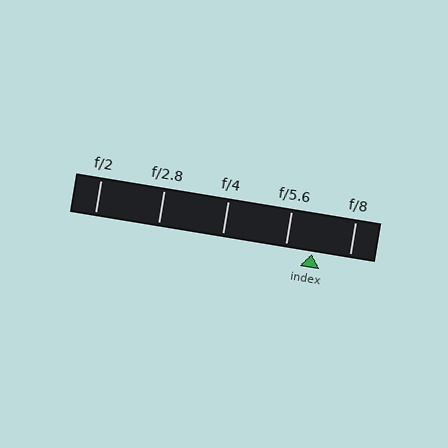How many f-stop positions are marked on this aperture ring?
There are 5 f-stop positions marked.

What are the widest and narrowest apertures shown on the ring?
The widest aperture shown is f/2 and the narrowest is f/8.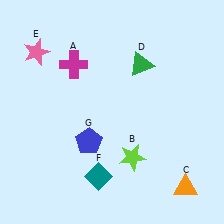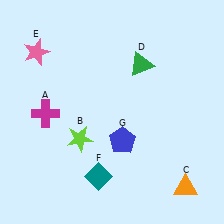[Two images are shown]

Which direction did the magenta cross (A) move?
The magenta cross (A) moved down.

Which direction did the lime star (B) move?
The lime star (B) moved left.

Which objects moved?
The objects that moved are: the magenta cross (A), the lime star (B), the blue pentagon (G).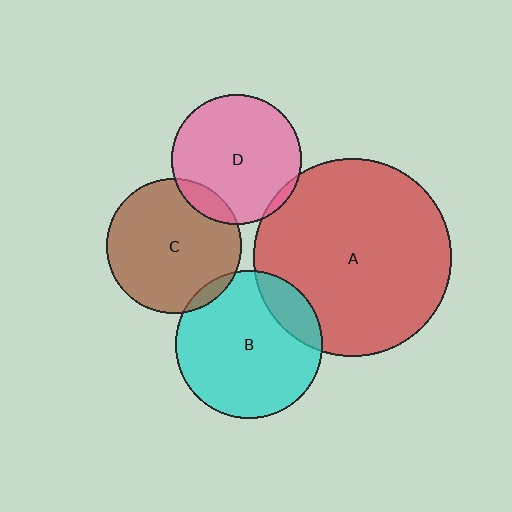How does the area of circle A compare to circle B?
Approximately 1.8 times.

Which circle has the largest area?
Circle A (red).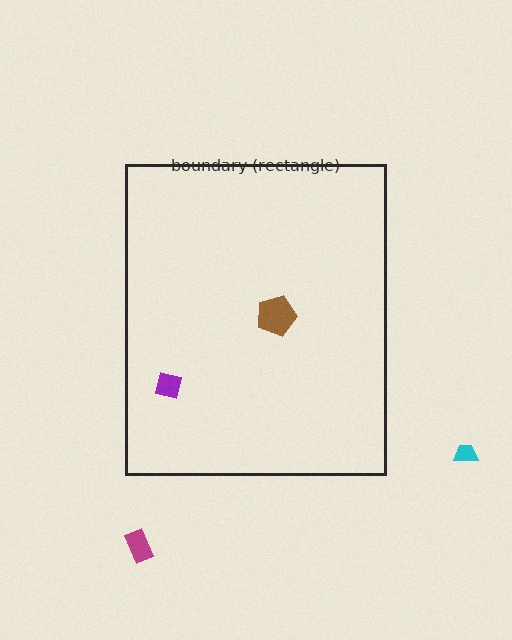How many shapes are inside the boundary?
2 inside, 2 outside.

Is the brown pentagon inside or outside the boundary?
Inside.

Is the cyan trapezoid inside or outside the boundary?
Outside.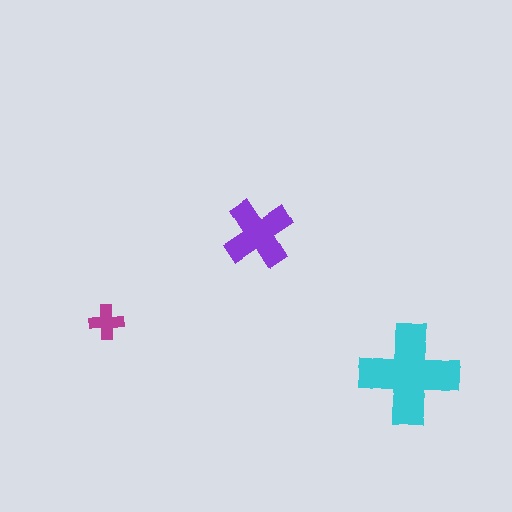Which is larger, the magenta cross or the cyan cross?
The cyan one.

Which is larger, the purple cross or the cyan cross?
The cyan one.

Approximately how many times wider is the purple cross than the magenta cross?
About 2 times wider.